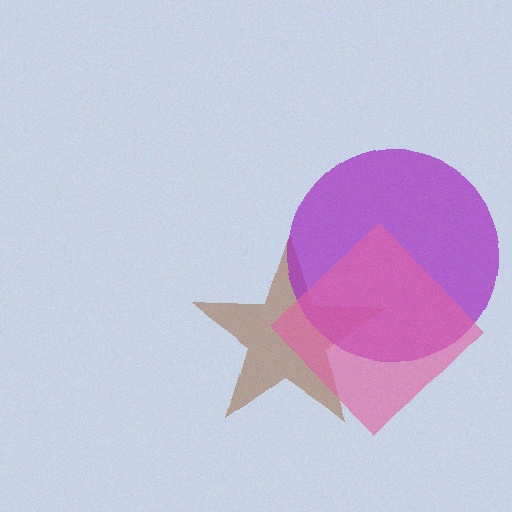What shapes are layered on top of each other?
The layered shapes are: a brown star, a purple circle, a pink diamond.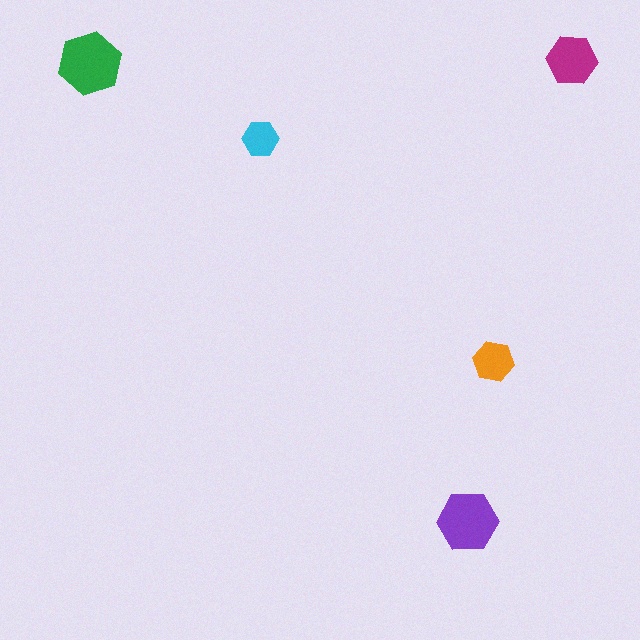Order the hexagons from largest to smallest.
the green one, the purple one, the magenta one, the orange one, the cyan one.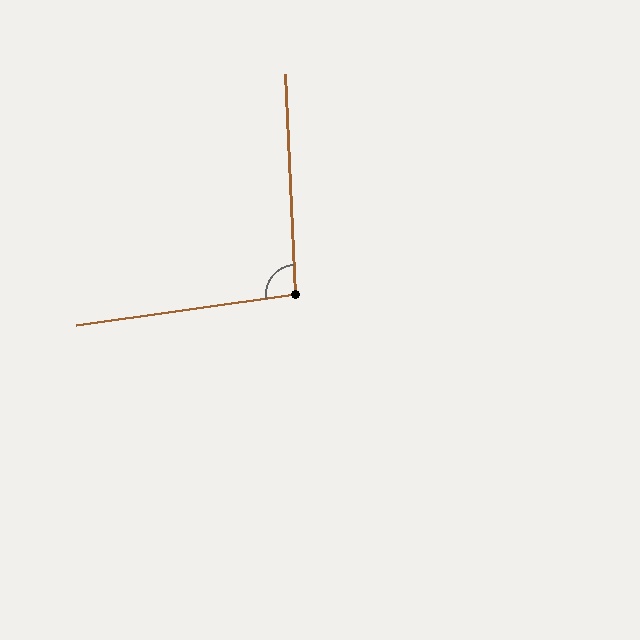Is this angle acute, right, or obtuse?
It is obtuse.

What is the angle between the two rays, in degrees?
Approximately 95 degrees.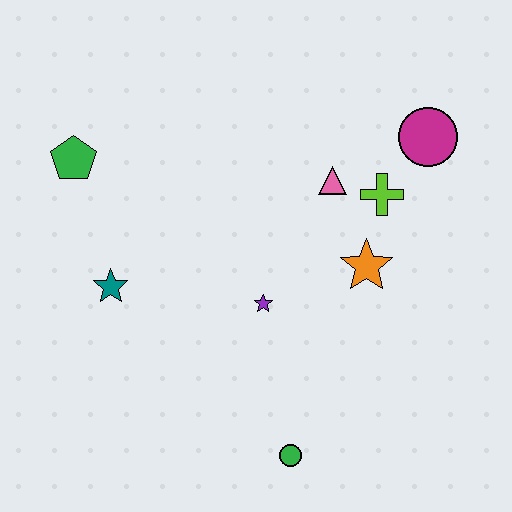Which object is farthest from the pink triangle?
The green circle is farthest from the pink triangle.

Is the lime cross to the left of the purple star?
No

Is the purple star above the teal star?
No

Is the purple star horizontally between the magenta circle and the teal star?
Yes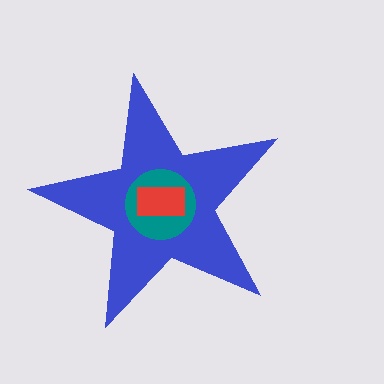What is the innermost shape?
The red rectangle.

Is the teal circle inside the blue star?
Yes.